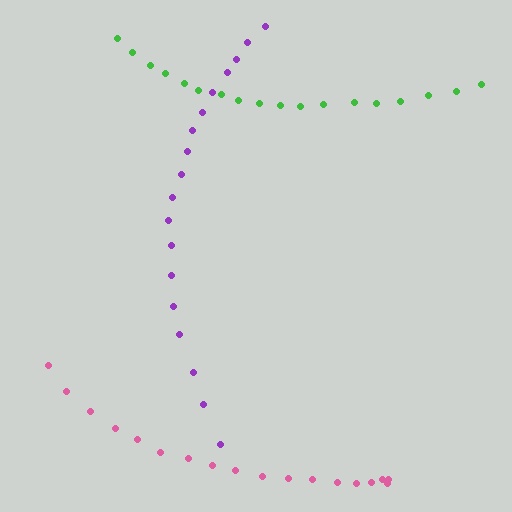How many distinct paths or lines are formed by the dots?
There are 3 distinct paths.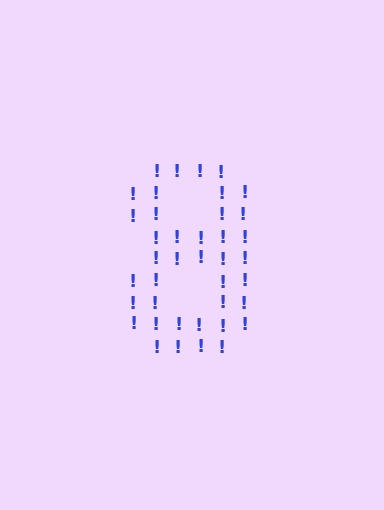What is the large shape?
The large shape is the digit 8.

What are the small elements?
The small elements are exclamation marks.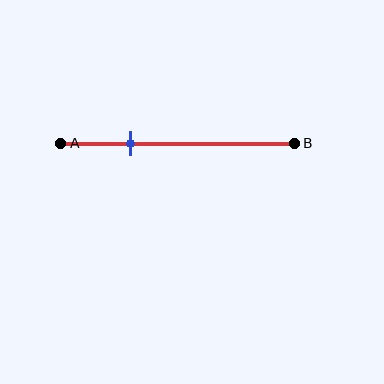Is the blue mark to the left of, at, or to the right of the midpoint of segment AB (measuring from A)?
The blue mark is to the left of the midpoint of segment AB.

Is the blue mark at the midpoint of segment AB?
No, the mark is at about 30% from A, not at the 50% midpoint.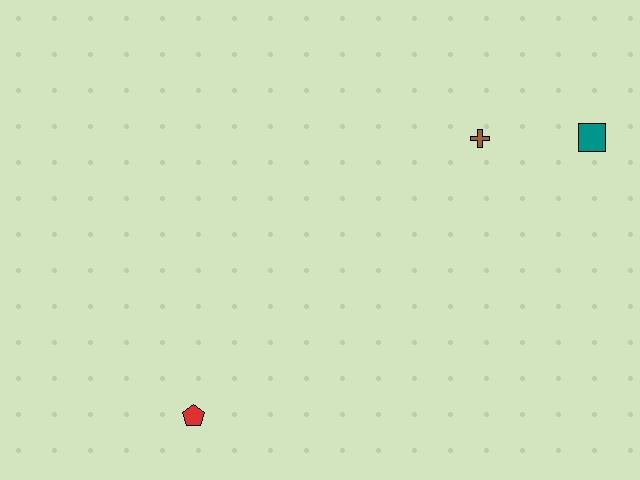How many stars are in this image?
There are no stars.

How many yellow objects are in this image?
There are no yellow objects.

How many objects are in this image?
There are 3 objects.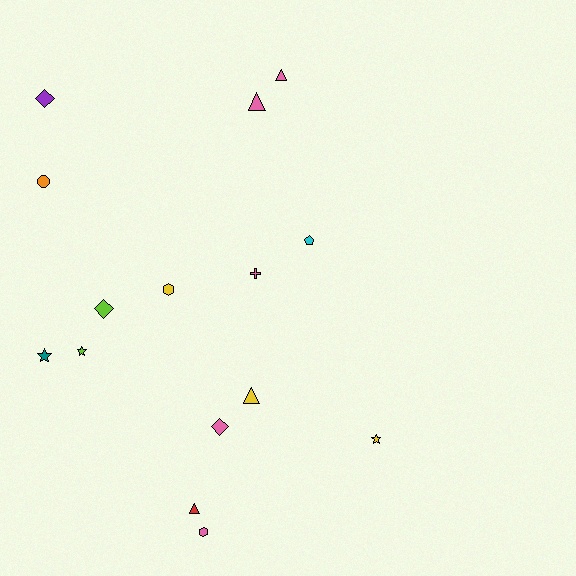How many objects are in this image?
There are 15 objects.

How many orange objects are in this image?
There is 1 orange object.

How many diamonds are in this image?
There are 3 diamonds.